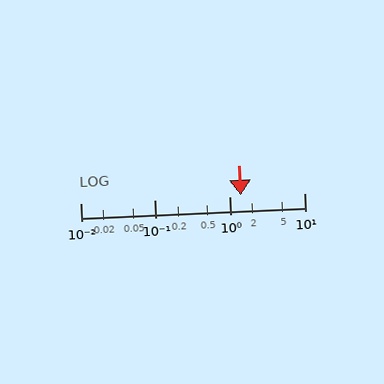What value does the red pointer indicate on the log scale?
The pointer indicates approximately 1.4.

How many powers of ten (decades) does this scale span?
The scale spans 3 decades, from 0.01 to 10.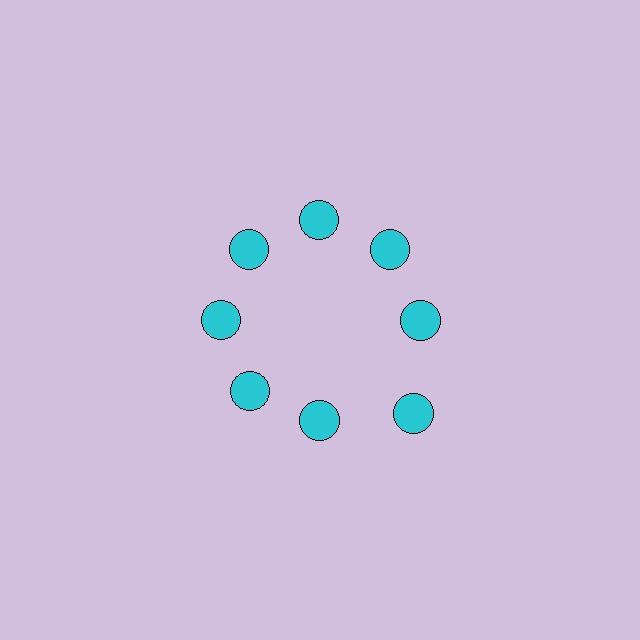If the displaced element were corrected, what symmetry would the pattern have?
It would have 8-fold rotational symmetry — the pattern would map onto itself every 45 degrees.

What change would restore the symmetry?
The symmetry would be restored by moving it inward, back onto the ring so that all 8 circles sit at equal angles and equal distance from the center.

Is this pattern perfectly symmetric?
No. The 8 cyan circles are arranged in a ring, but one element near the 4 o'clock position is pushed outward from the center, breaking the 8-fold rotational symmetry.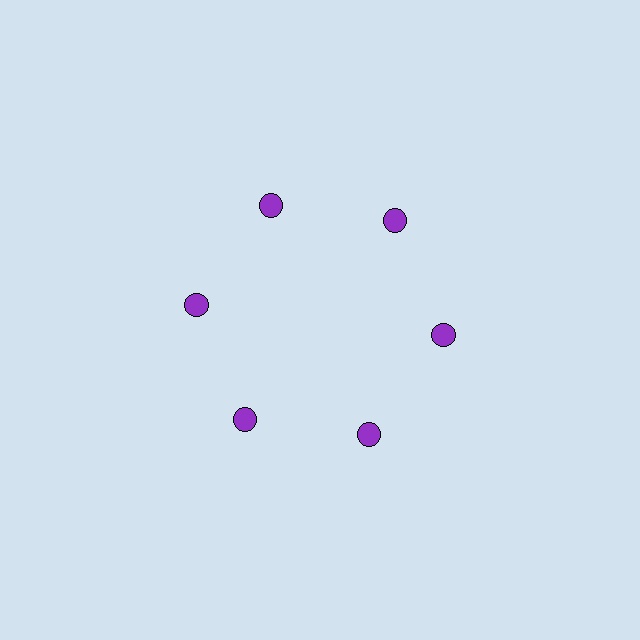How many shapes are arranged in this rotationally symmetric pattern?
There are 6 shapes, arranged in 6 groups of 1.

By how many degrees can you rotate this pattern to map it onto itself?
The pattern maps onto itself every 60 degrees of rotation.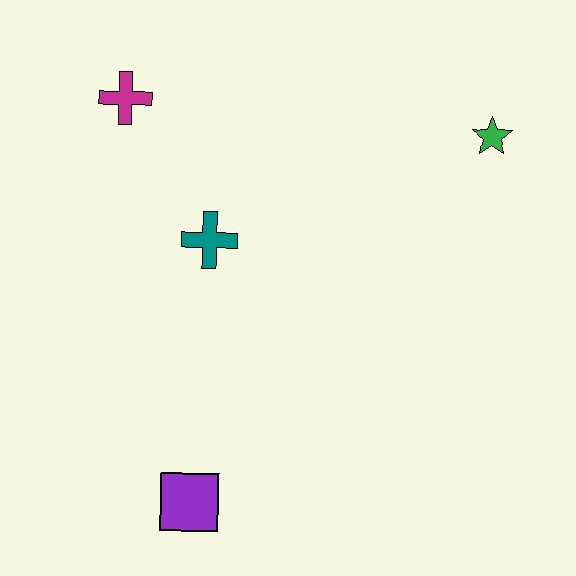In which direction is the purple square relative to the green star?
The purple square is below the green star.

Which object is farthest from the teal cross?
The green star is farthest from the teal cross.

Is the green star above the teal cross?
Yes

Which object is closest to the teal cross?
The magenta cross is closest to the teal cross.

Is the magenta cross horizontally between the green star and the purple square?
No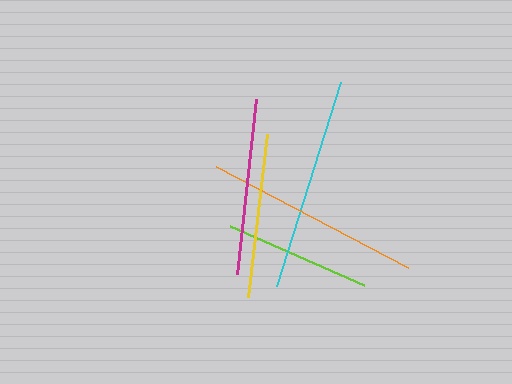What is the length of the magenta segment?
The magenta segment is approximately 175 pixels long.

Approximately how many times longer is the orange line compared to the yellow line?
The orange line is approximately 1.3 times the length of the yellow line.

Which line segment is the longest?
The orange line is the longest at approximately 217 pixels.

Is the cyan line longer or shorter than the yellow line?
The cyan line is longer than the yellow line.